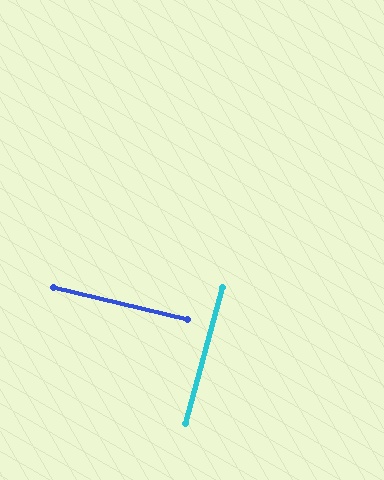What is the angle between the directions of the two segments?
Approximately 88 degrees.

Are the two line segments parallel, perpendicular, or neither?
Perpendicular — they meet at approximately 88°.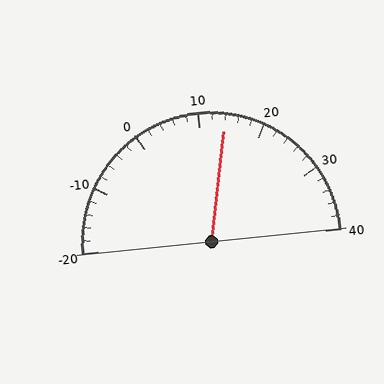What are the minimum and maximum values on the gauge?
The gauge ranges from -20 to 40.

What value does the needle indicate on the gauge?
The needle indicates approximately 14.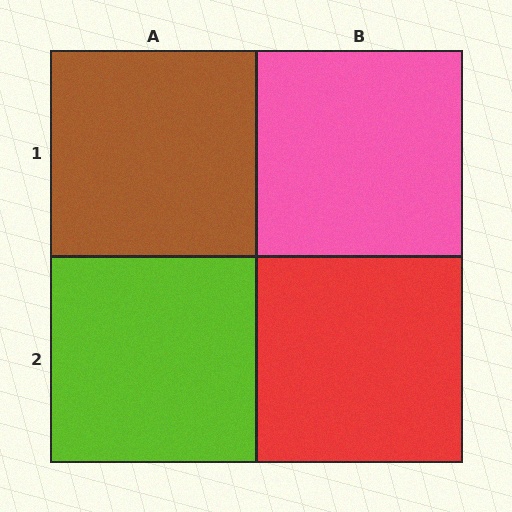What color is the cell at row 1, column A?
Brown.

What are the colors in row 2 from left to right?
Lime, red.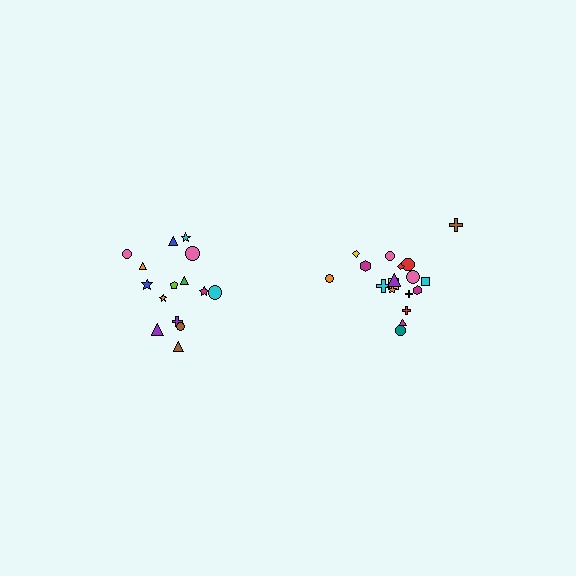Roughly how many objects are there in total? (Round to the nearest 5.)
Roughly 35 objects in total.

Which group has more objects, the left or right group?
The right group.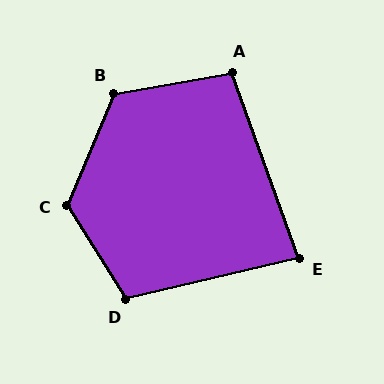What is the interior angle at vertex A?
Approximately 100 degrees (obtuse).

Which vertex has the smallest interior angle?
E, at approximately 83 degrees.